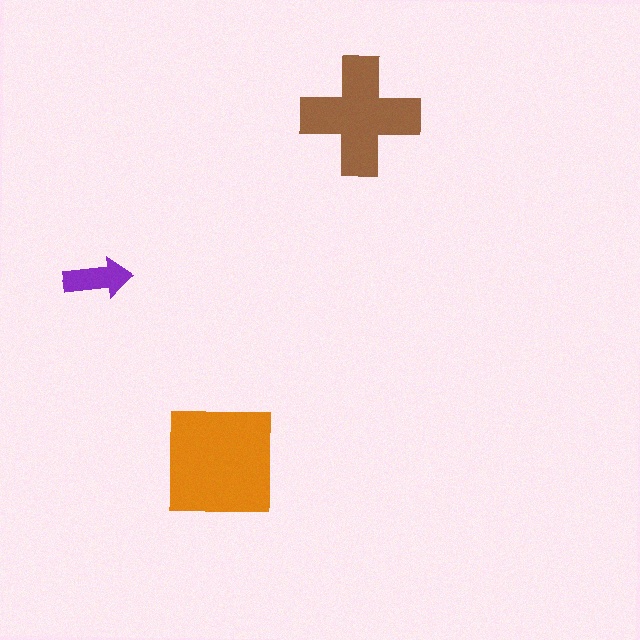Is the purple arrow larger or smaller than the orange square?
Smaller.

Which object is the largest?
The orange square.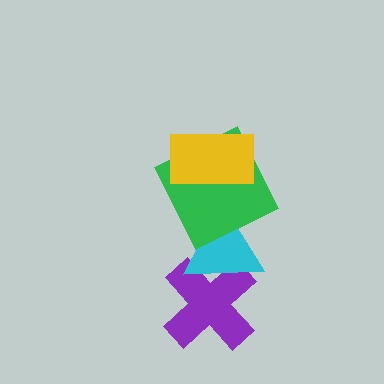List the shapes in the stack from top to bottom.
From top to bottom: the yellow rectangle, the green square, the cyan triangle, the purple cross.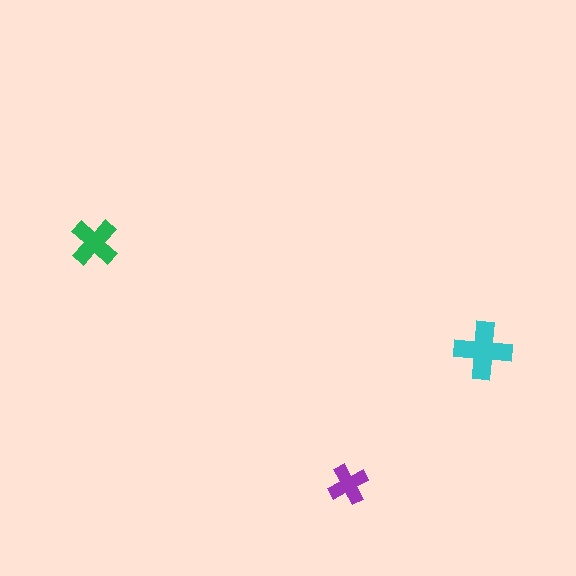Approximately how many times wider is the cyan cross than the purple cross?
About 1.5 times wider.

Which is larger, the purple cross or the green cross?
The green one.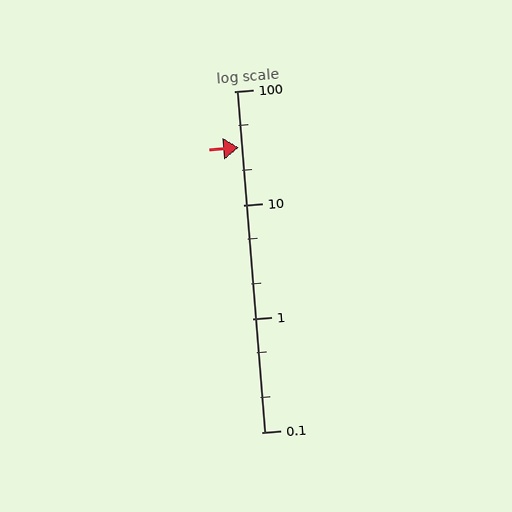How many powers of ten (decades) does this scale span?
The scale spans 3 decades, from 0.1 to 100.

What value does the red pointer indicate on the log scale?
The pointer indicates approximately 32.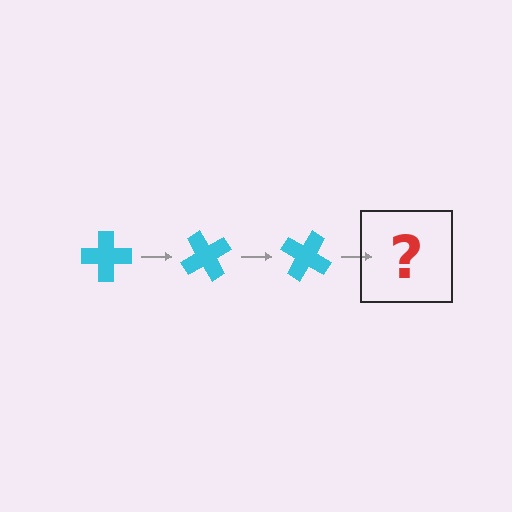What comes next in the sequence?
The next element should be a cyan cross rotated 180 degrees.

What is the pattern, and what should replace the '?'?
The pattern is that the cross rotates 60 degrees each step. The '?' should be a cyan cross rotated 180 degrees.